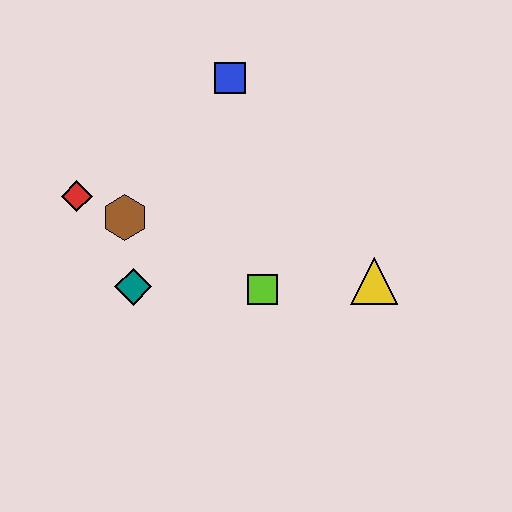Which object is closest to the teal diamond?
The brown hexagon is closest to the teal diamond.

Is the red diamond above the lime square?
Yes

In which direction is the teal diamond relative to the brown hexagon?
The teal diamond is below the brown hexagon.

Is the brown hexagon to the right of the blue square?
No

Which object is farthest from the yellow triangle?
The red diamond is farthest from the yellow triangle.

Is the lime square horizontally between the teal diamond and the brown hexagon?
No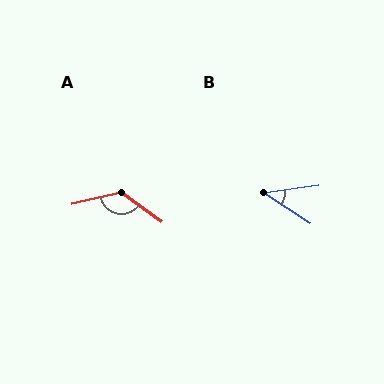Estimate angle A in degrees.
Approximately 131 degrees.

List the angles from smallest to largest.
B (42°), A (131°).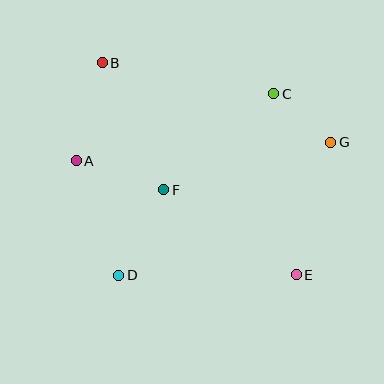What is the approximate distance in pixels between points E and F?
The distance between E and F is approximately 158 pixels.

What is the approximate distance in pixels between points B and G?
The distance between B and G is approximately 242 pixels.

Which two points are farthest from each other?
Points B and E are farthest from each other.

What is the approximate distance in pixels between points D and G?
The distance between D and G is approximately 250 pixels.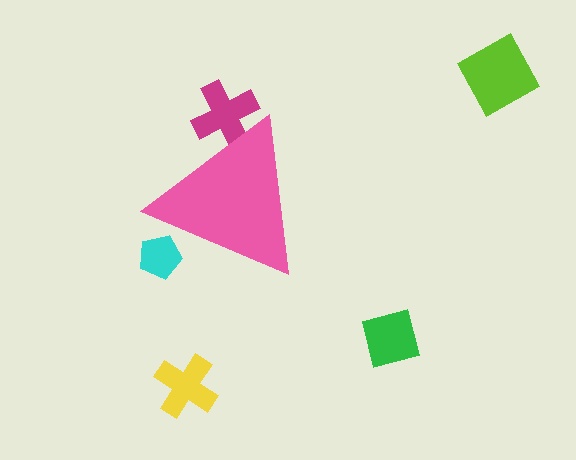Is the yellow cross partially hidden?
No, the yellow cross is fully visible.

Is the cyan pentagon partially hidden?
Yes, the cyan pentagon is partially hidden behind the pink triangle.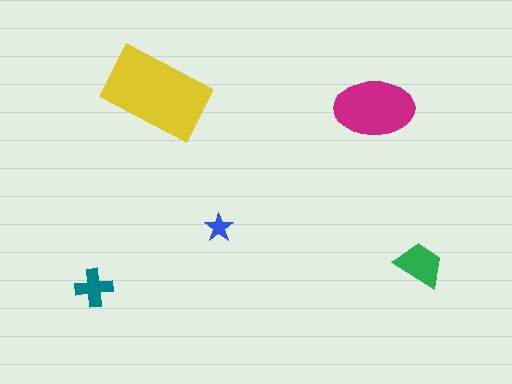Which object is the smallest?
The blue star.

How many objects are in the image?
There are 5 objects in the image.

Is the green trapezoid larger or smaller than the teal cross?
Larger.